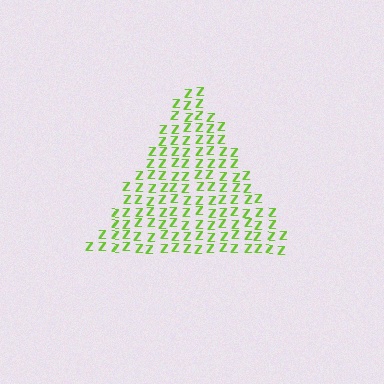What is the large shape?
The large shape is a triangle.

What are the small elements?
The small elements are letter Z's.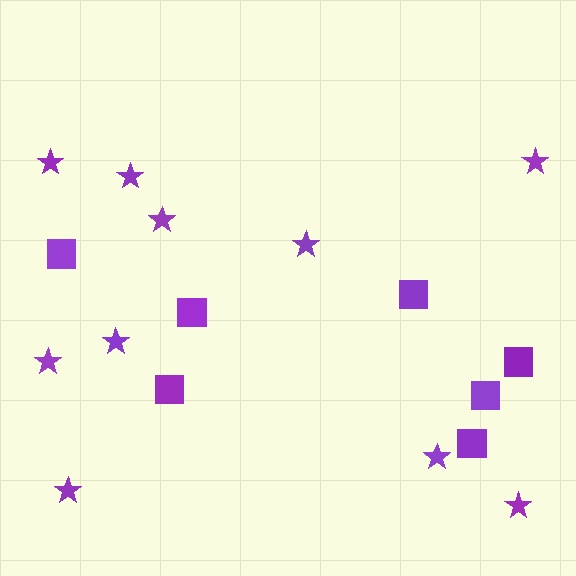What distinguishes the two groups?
There are 2 groups: one group of stars (10) and one group of squares (7).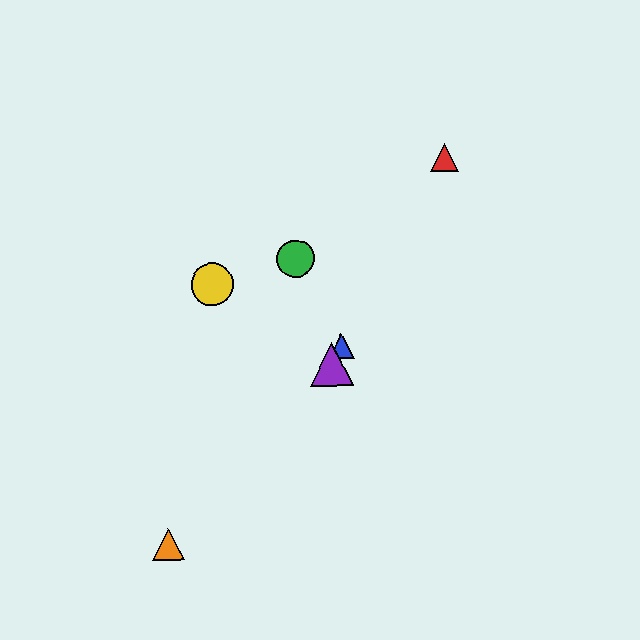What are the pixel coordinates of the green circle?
The green circle is at (296, 259).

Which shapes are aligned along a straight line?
The red triangle, the blue triangle, the purple triangle are aligned along a straight line.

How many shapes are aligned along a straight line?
3 shapes (the red triangle, the blue triangle, the purple triangle) are aligned along a straight line.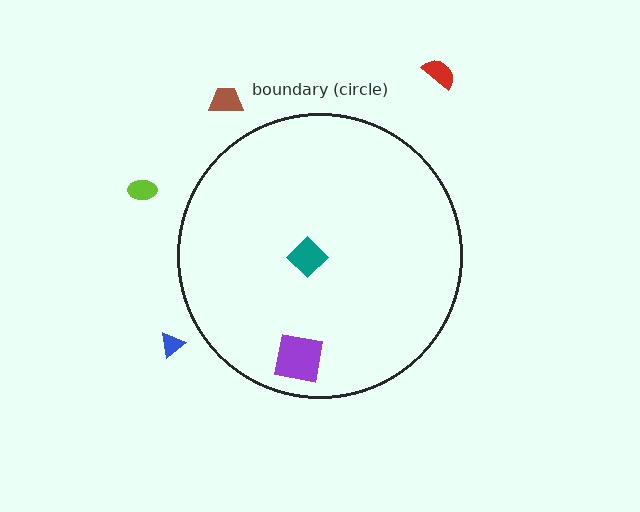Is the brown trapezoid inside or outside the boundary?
Outside.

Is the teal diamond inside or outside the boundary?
Inside.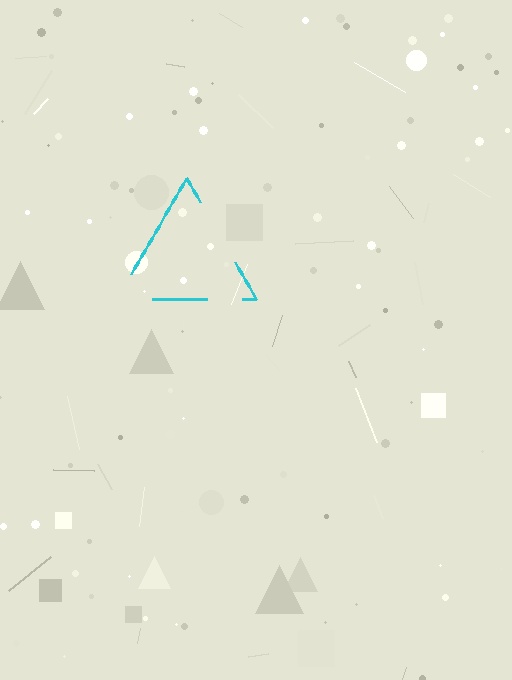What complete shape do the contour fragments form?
The contour fragments form a triangle.